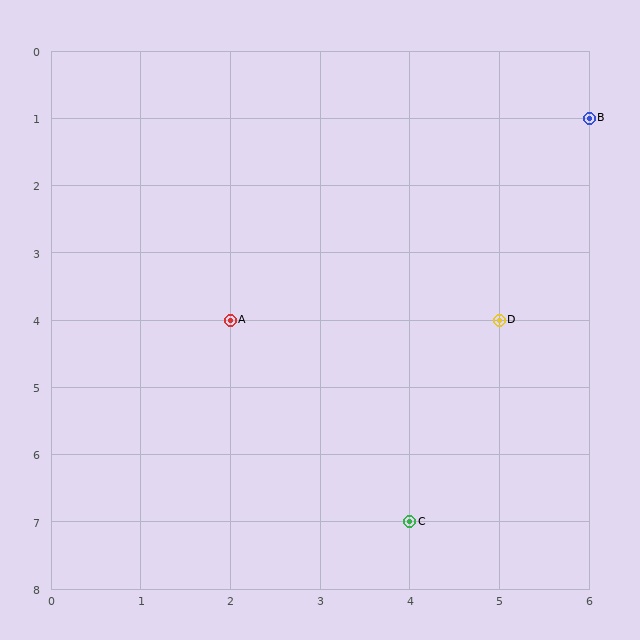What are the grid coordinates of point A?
Point A is at grid coordinates (2, 4).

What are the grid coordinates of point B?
Point B is at grid coordinates (6, 1).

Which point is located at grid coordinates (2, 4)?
Point A is at (2, 4).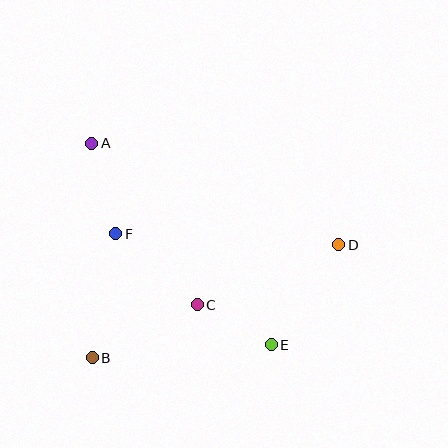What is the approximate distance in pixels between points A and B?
The distance between A and B is approximately 214 pixels.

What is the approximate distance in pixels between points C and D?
The distance between C and D is approximately 154 pixels.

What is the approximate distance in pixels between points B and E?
The distance between B and E is approximately 180 pixels.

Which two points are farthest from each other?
Points B and D are farthest from each other.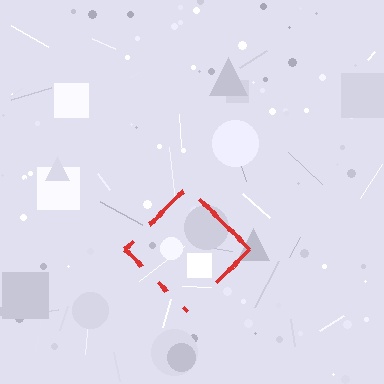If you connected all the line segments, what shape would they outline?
They would outline a diamond.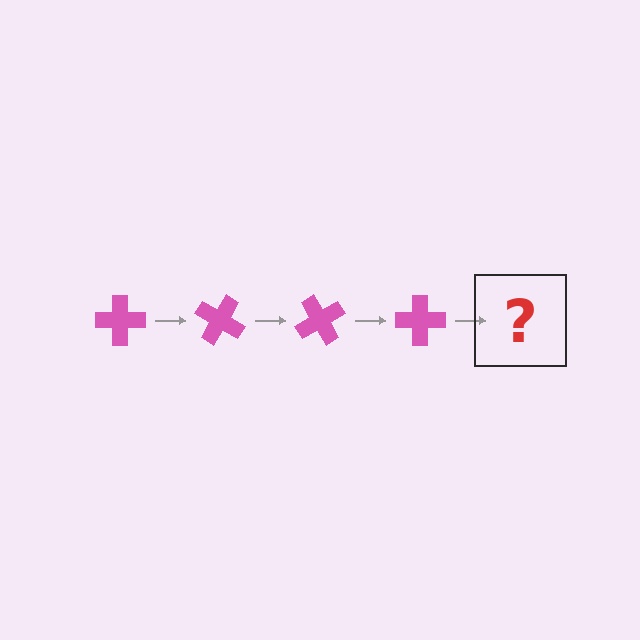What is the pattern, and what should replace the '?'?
The pattern is that the cross rotates 30 degrees each step. The '?' should be a pink cross rotated 120 degrees.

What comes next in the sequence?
The next element should be a pink cross rotated 120 degrees.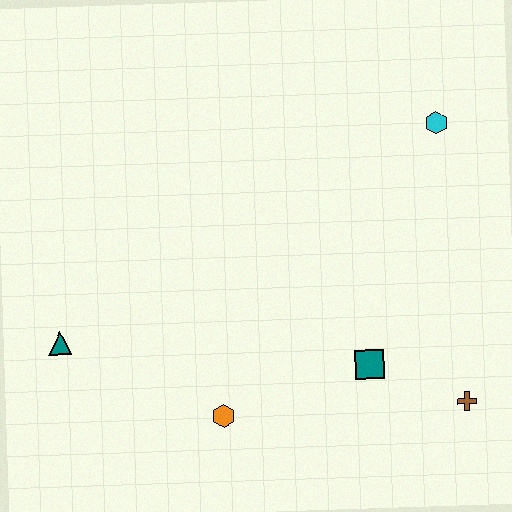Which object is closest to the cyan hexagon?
The teal square is closest to the cyan hexagon.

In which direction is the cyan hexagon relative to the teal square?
The cyan hexagon is above the teal square.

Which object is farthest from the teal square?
The teal triangle is farthest from the teal square.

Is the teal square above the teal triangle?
No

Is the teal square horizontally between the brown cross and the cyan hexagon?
No